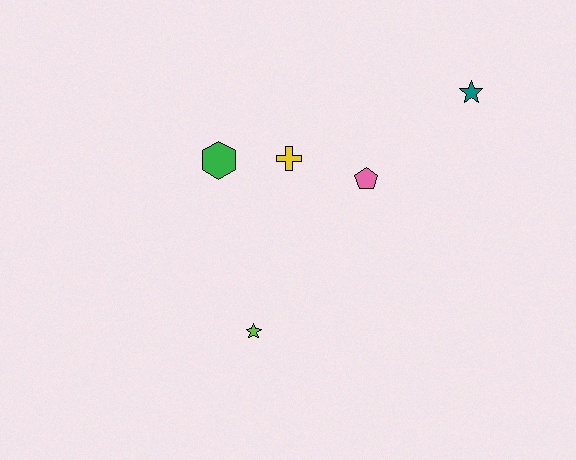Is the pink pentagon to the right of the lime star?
Yes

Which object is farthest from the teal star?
The lime star is farthest from the teal star.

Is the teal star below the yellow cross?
No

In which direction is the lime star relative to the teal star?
The lime star is below the teal star.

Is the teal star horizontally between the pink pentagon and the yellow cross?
No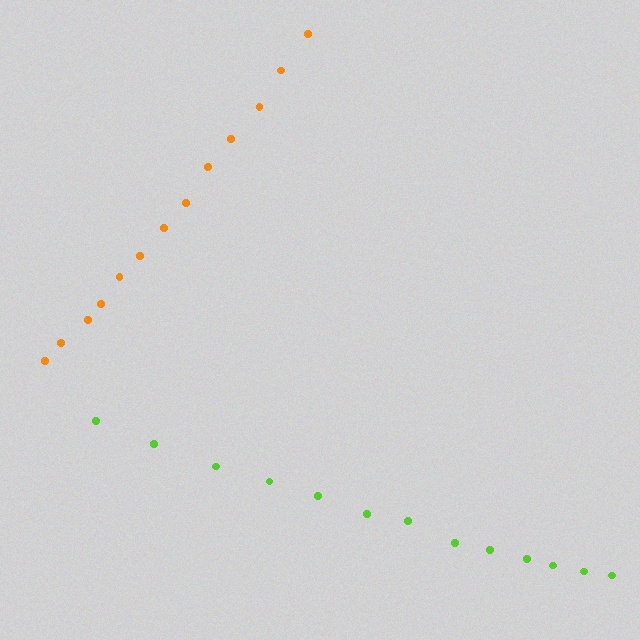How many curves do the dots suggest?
There are 2 distinct paths.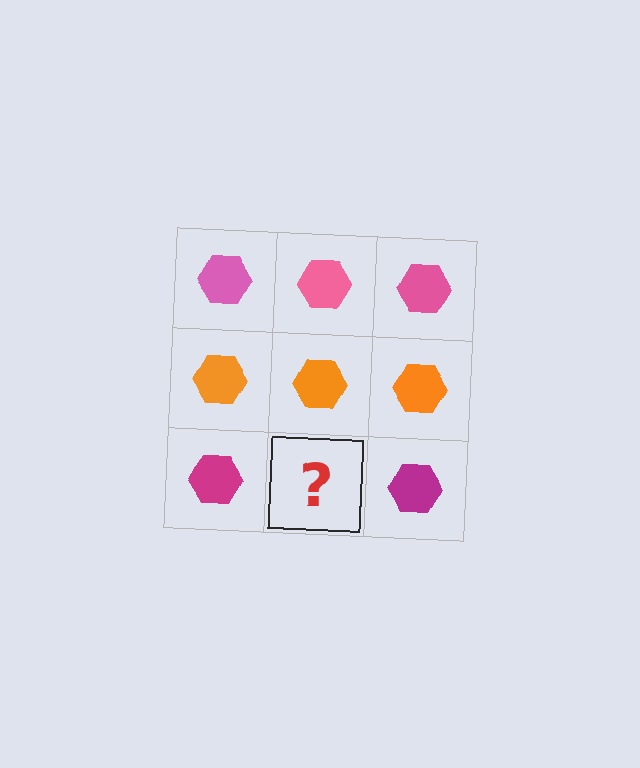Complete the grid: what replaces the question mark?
The question mark should be replaced with a magenta hexagon.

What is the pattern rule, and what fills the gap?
The rule is that each row has a consistent color. The gap should be filled with a magenta hexagon.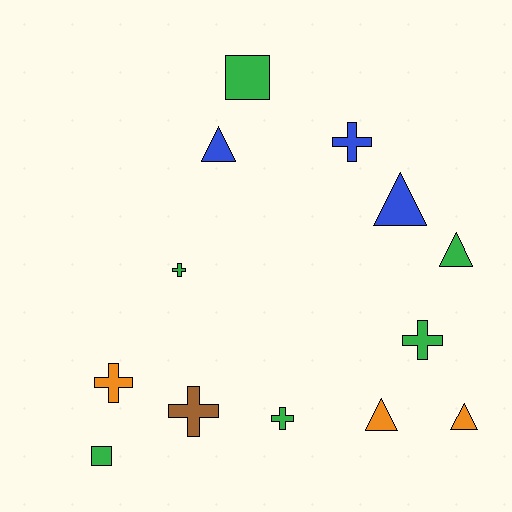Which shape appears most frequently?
Cross, with 6 objects.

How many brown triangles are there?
There are no brown triangles.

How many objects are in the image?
There are 13 objects.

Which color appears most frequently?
Green, with 6 objects.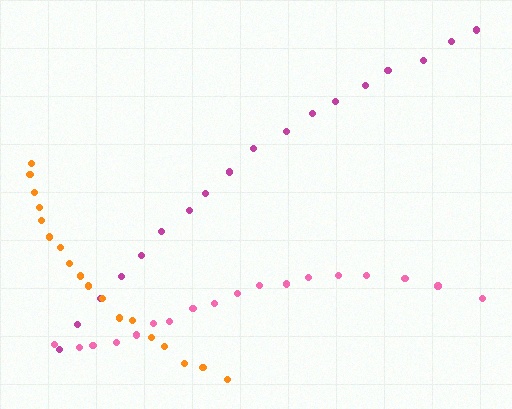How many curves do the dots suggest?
There are 3 distinct paths.